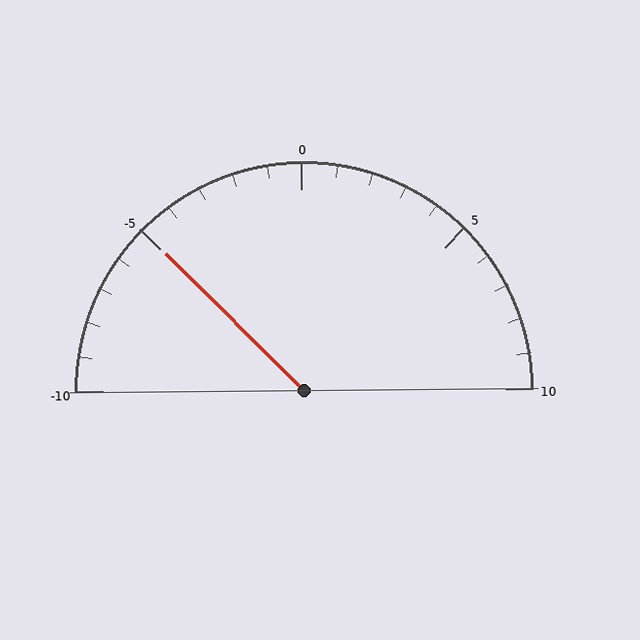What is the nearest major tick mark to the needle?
The nearest major tick mark is -5.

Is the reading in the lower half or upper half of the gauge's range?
The reading is in the lower half of the range (-10 to 10).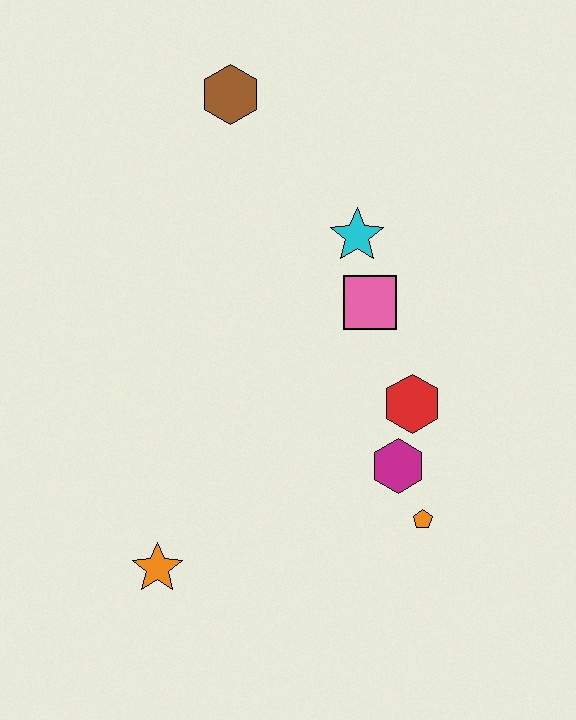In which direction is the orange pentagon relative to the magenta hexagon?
The orange pentagon is below the magenta hexagon.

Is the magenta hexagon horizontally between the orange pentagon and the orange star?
Yes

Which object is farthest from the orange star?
The brown hexagon is farthest from the orange star.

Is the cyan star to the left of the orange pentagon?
Yes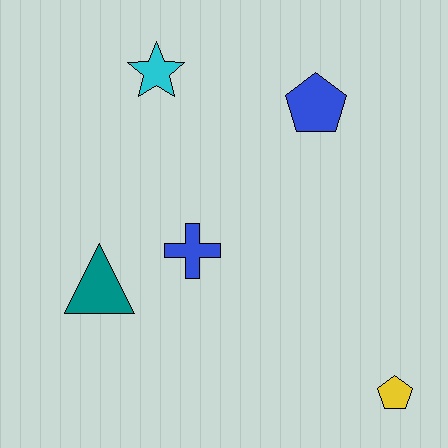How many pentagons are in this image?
There are 2 pentagons.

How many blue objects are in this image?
There are 2 blue objects.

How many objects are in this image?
There are 5 objects.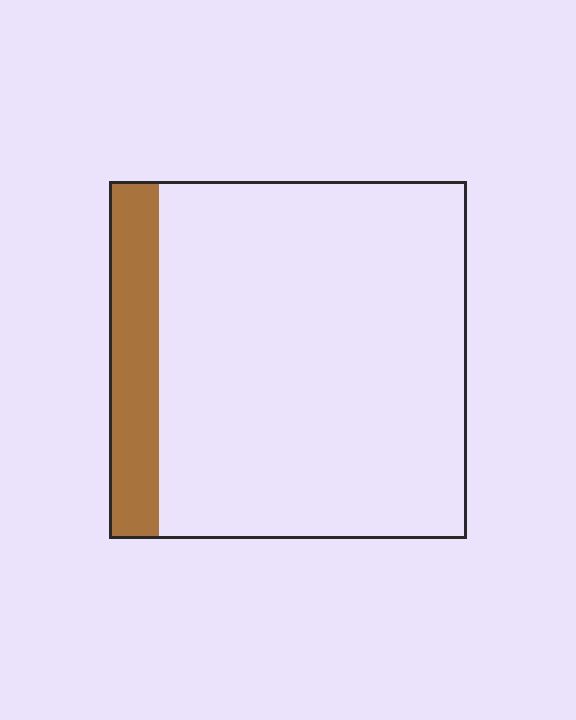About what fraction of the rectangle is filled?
About one eighth (1/8).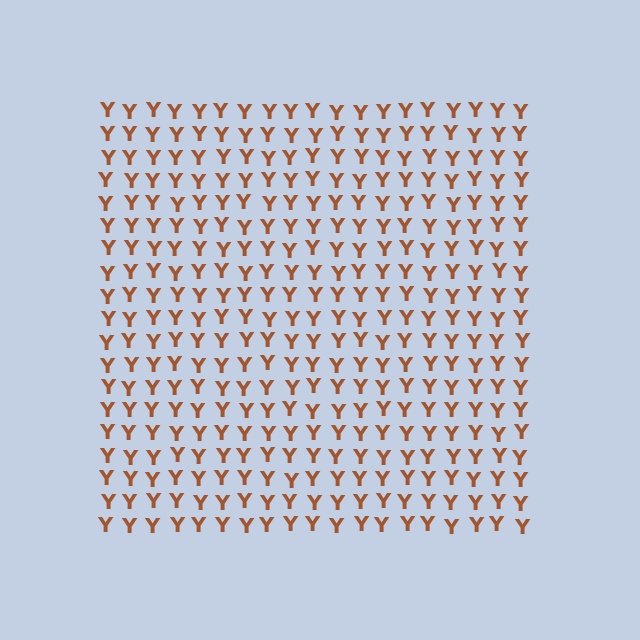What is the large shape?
The large shape is a square.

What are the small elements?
The small elements are letter Y's.